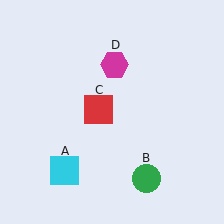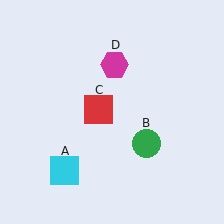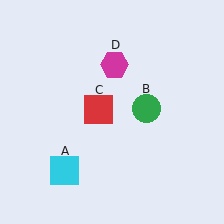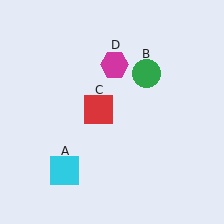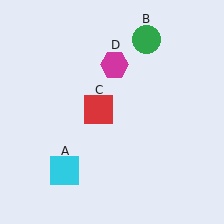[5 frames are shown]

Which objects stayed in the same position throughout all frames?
Cyan square (object A) and red square (object C) and magenta hexagon (object D) remained stationary.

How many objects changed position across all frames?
1 object changed position: green circle (object B).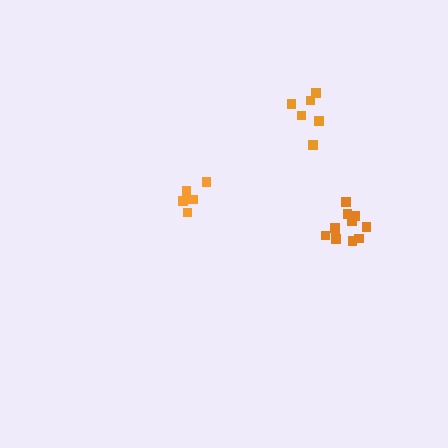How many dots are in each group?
Group 1: 6 dots, Group 2: 11 dots, Group 3: 6 dots (23 total).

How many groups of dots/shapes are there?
There are 3 groups.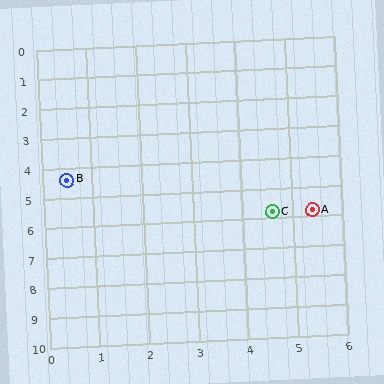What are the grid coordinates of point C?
Point C is at approximately (4.6, 5.8).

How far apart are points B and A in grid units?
Points B and A are about 5.1 grid units apart.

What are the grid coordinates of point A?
Point A is at approximately (5.4, 5.8).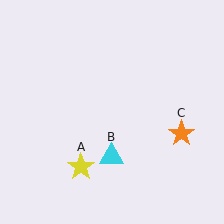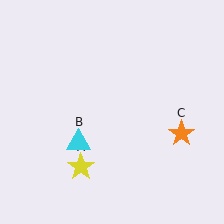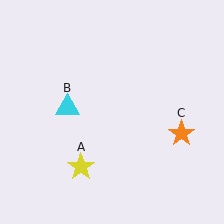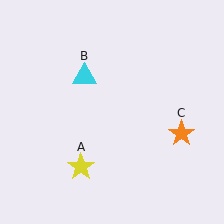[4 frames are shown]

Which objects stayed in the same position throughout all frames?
Yellow star (object A) and orange star (object C) remained stationary.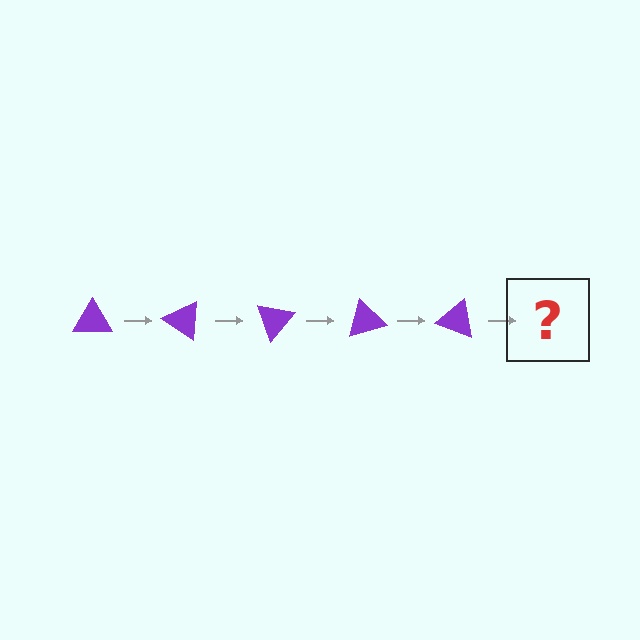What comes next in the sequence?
The next element should be a purple triangle rotated 175 degrees.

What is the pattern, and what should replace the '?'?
The pattern is that the triangle rotates 35 degrees each step. The '?' should be a purple triangle rotated 175 degrees.